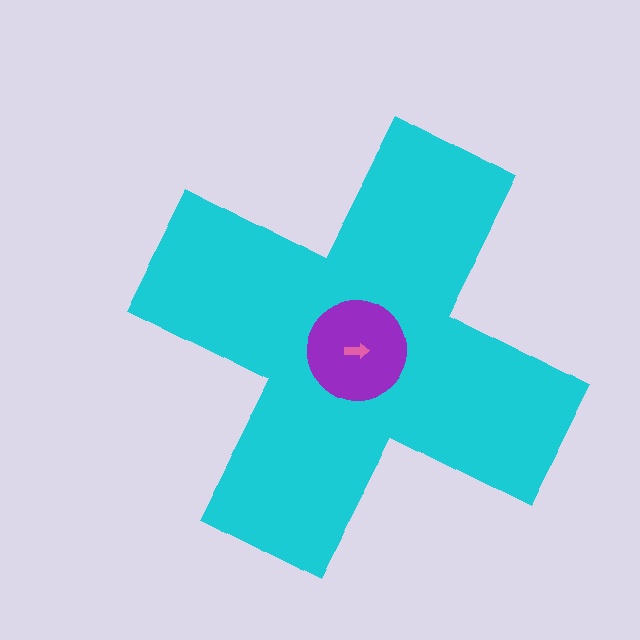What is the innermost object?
The pink arrow.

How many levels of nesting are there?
3.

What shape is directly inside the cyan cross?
The purple circle.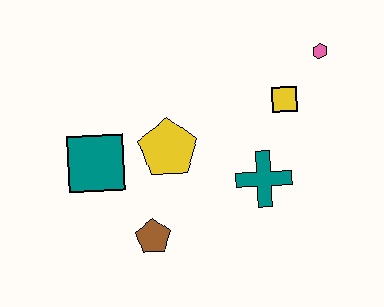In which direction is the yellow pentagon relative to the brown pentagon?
The yellow pentagon is above the brown pentagon.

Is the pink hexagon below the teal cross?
No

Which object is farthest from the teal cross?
The teal square is farthest from the teal cross.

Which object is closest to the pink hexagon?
The yellow square is closest to the pink hexagon.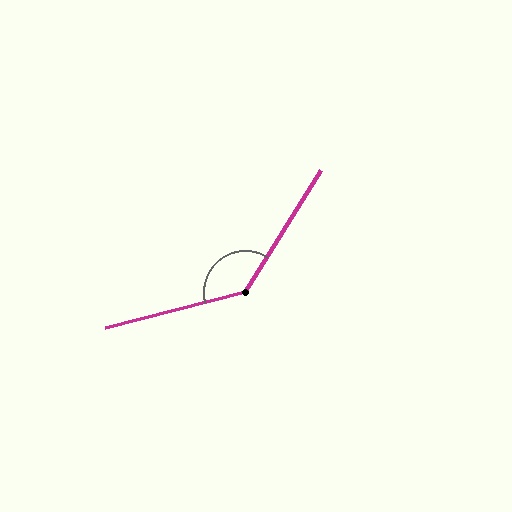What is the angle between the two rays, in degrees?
Approximately 136 degrees.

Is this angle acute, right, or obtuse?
It is obtuse.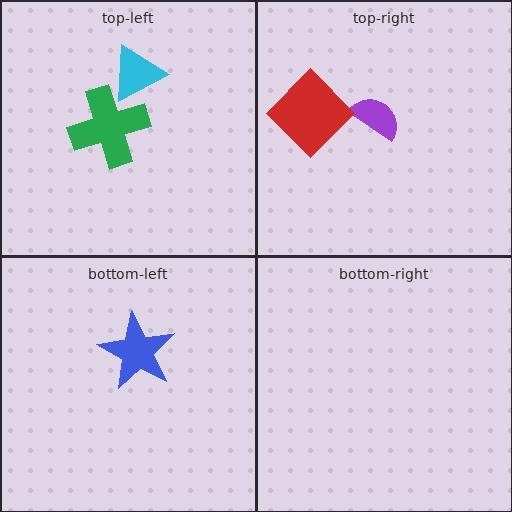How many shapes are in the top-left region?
2.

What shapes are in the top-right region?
The purple semicircle, the red diamond.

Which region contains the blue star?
The bottom-left region.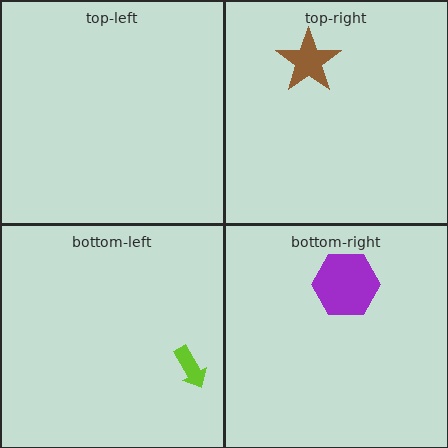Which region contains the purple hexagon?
The bottom-right region.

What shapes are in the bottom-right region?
The purple hexagon.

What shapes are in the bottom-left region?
The lime arrow.